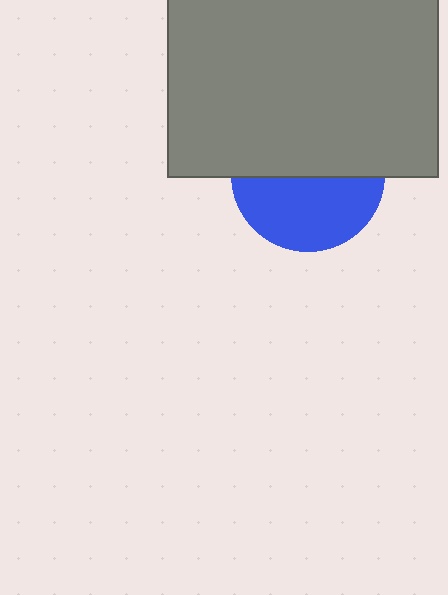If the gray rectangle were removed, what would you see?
You would see the complete blue circle.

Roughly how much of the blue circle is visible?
About half of it is visible (roughly 48%).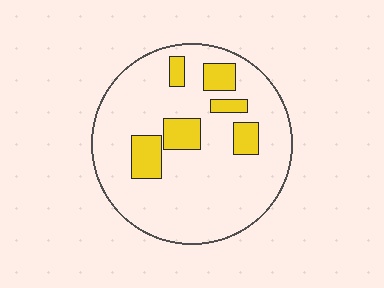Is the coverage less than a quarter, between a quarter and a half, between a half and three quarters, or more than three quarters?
Less than a quarter.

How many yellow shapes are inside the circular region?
6.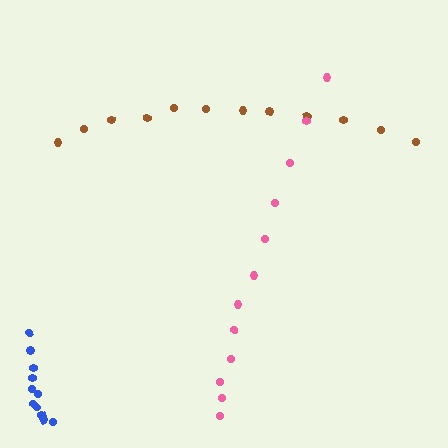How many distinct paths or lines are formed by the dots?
There are 3 distinct paths.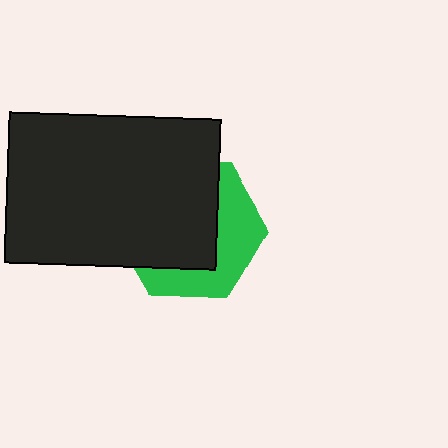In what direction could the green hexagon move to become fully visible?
The green hexagon could move toward the lower-right. That would shift it out from behind the black rectangle entirely.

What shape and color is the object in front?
The object in front is a black rectangle.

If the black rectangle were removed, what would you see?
You would see the complete green hexagon.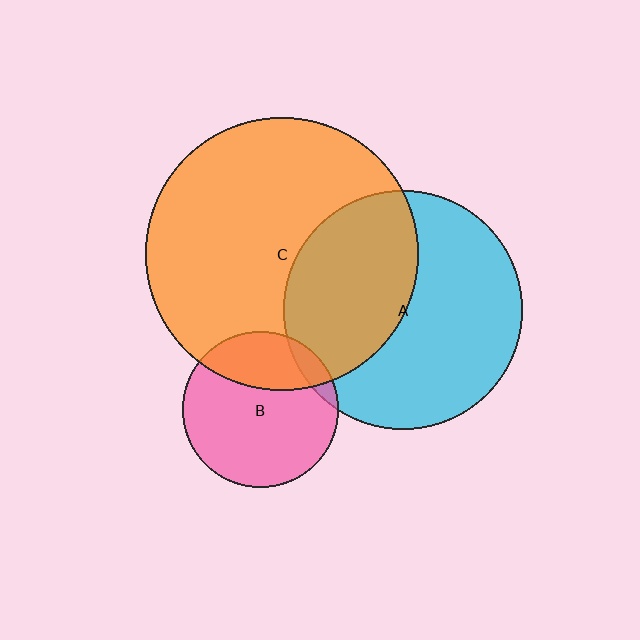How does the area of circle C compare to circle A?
Approximately 1.3 times.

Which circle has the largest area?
Circle C (orange).